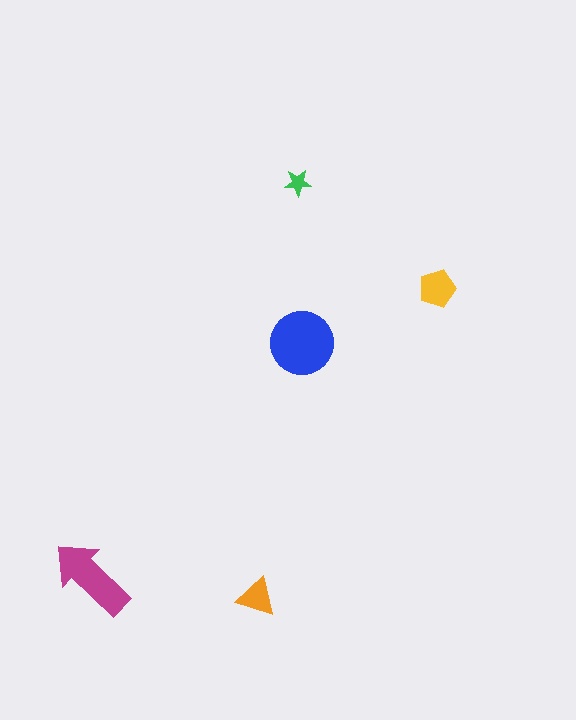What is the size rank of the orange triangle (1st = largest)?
4th.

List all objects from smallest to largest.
The green star, the orange triangle, the yellow pentagon, the magenta arrow, the blue circle.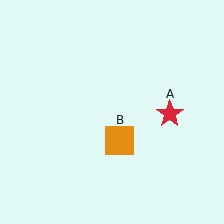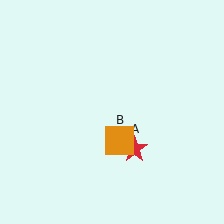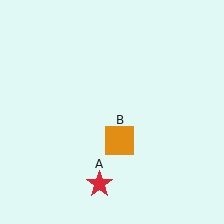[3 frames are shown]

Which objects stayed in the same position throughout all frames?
Orange square (object B) remained stationary.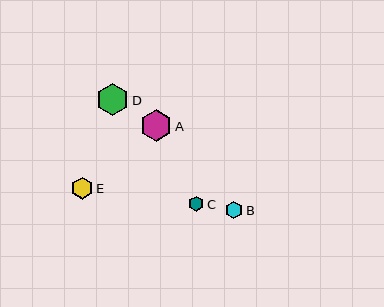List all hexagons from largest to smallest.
From largest to smallest: A, D, E, B, C.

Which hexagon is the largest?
Hexagon A is the largest with a size of approximately 32 pixels.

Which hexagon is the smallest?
Hexagon C is the smallest with a size of approximately 15 pixels.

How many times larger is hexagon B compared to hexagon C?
Hexagon B is approximately 1.2 times the size of hexagon C.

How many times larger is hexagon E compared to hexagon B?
Hexagon E is approximately 1.3 times the size of hexagon B.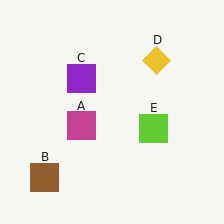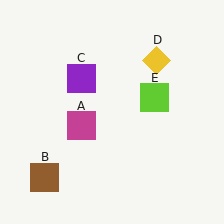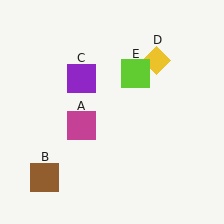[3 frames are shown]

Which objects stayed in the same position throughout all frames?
Magenta square (object A) and brown square (object B) and purple square (object C) and yellow diamond (object D) remained stationary.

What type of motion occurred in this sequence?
The lime square (object E) rotated counterclockwise around the center of the scene.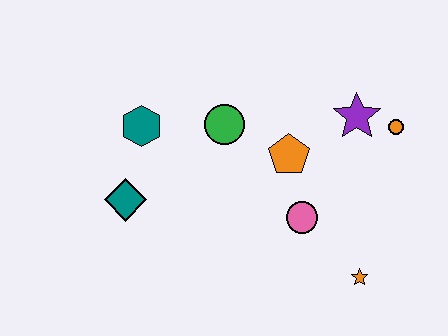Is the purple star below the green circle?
No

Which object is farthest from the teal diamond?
The orange circle is farthest from the teal diamond.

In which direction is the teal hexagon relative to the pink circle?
The teal hexagon is to the left of the pink circle.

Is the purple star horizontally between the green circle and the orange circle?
Yes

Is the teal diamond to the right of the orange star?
No